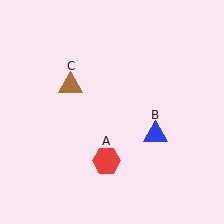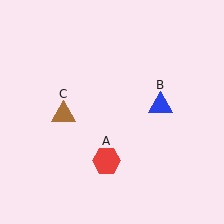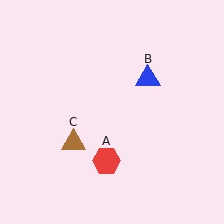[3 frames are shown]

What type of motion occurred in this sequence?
The blue triangle (object B), brown triangle (object C) rotated counterclockwise around the center of the scene.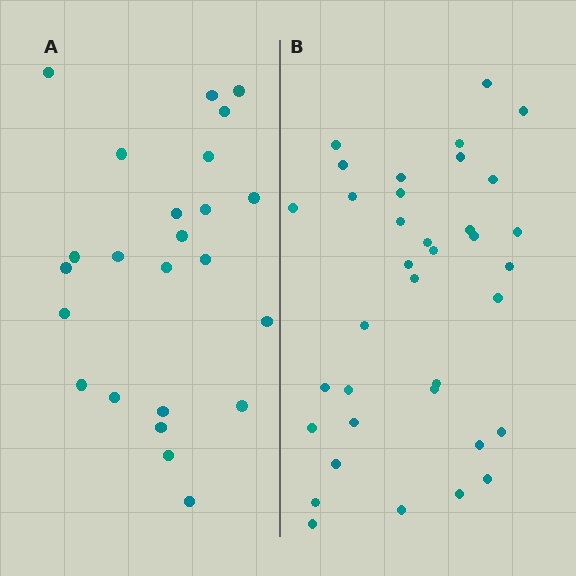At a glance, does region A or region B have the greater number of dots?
Region B (the right region) has more dots.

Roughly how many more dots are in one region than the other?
Region B has roughly 12 or so more dots than region A.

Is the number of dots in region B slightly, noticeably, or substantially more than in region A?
Region B has substantially more. The ratio is roughly 1.5 to 1.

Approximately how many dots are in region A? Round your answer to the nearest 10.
About 20 dots. (The exact count is 24, which rounds to 20.)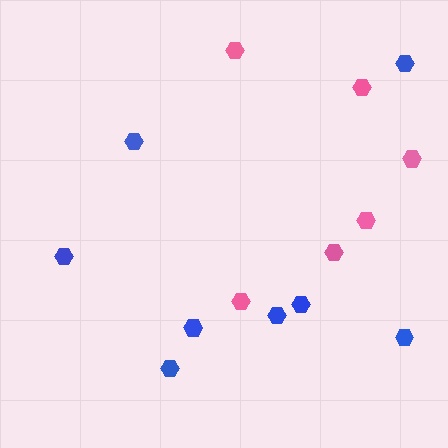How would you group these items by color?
There are 2 groups: one group of pink hexagons (6) and one group of blue hexagons (8).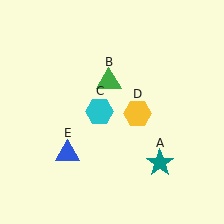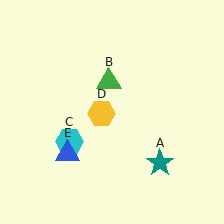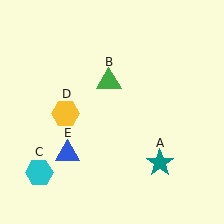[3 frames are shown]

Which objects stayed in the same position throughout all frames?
Teal star (object A) and green triangle (object B) and blue triangle (object E) remained stationary.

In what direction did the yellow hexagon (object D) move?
The yellow hexagon (object D) moved left.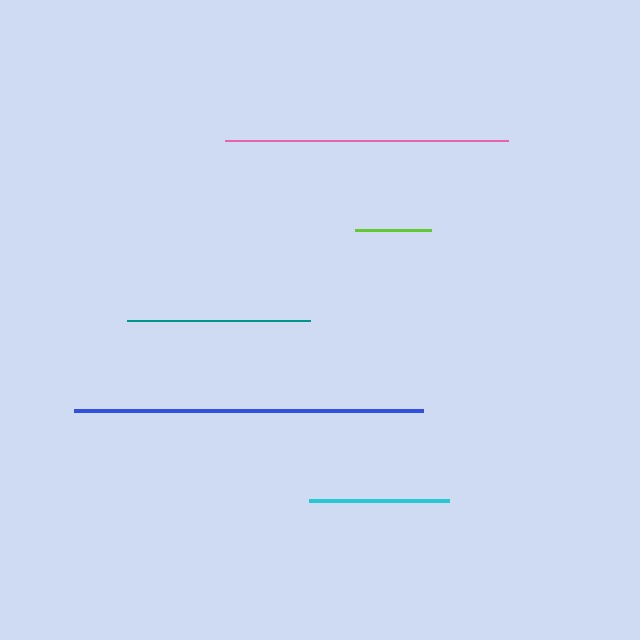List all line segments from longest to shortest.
From longest to shortest: blue, pink, teal, cyan, lime.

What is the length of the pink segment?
The pink segment is approximately 283 pixels long.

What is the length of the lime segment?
The lime segment is approximately 76 pixels long.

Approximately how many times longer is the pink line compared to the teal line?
The pink line is approximately 1.6 times the length of the teal line.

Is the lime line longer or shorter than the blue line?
The blue line is longer than the lime line.